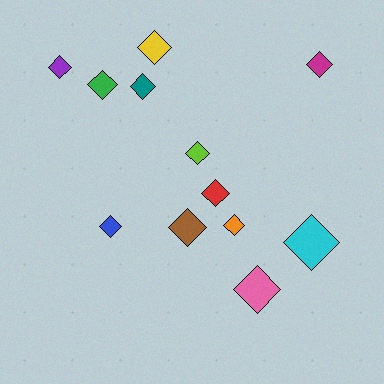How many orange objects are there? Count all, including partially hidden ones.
There is 1 orange object.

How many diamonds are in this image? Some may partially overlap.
There are 12 diamonds.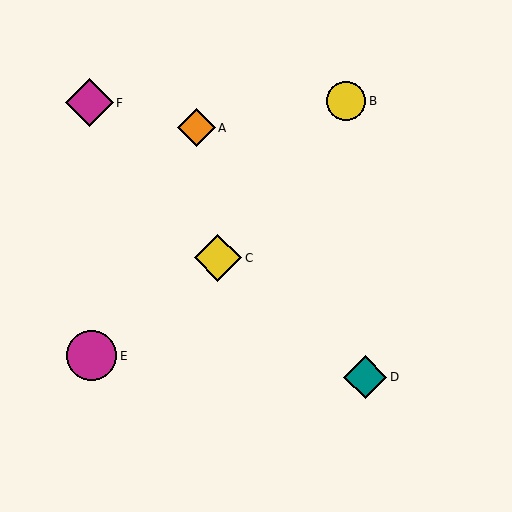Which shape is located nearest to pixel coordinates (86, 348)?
The magenta circle (labeled E) at (91, 356) is nearest to that location.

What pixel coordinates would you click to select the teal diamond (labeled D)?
Click at (365, 377) to select the teal diamond D.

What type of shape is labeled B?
Shape B is a yellow circle.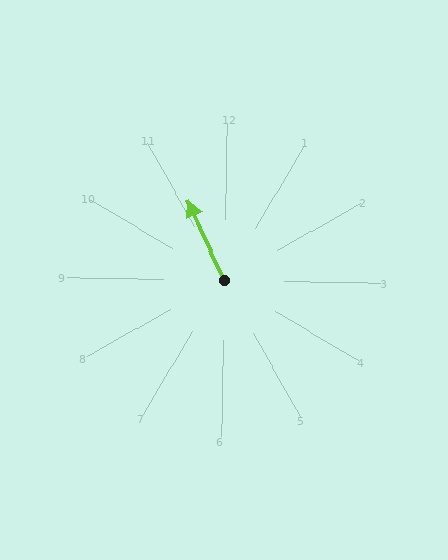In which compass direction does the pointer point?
Northwest.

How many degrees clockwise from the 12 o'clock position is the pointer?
Approximately 335 degrees.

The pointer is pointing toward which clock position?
Roughly 11 o'clock.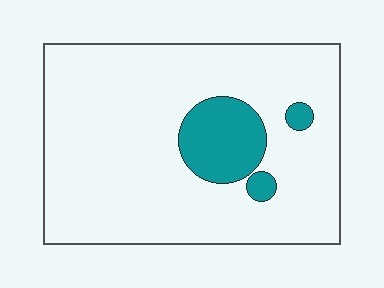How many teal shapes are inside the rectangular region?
3.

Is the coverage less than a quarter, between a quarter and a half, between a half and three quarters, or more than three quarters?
Less than a quarter.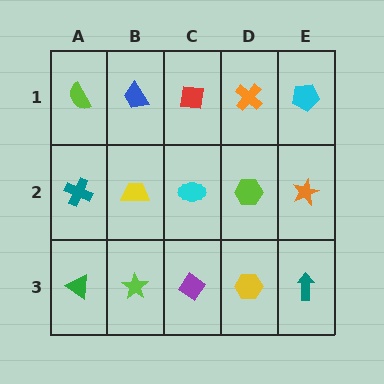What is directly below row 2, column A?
A green triangle.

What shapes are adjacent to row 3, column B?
A yellow trapezoid (row 2, column B), a green triangle (row 3, column A), a purple diamond (row 3, column C).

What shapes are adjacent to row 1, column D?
A lime hexagon (row 2, column D), a red square (row 1, column C), a cyan pentagon (row 1, column E).